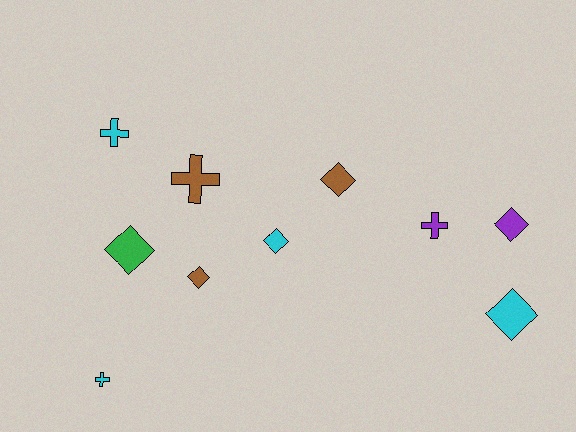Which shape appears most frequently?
Diamond, with 6 objects.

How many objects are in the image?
There are 10 objects.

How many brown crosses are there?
There is 1 brown cross.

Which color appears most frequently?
Cyan, with 4 objects.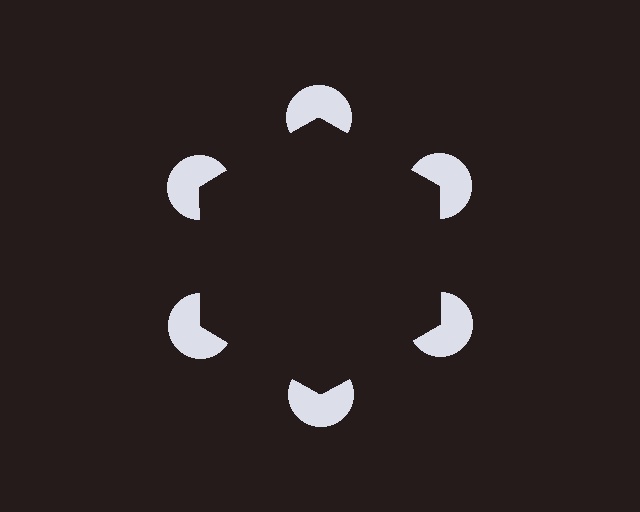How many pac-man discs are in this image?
There are 6 — one at each vertex of the illusory hexagon.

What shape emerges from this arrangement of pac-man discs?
An illusory hexagon — its edges are inferred from the aligned wedge cuts in the pac-man discs, not physically drawn.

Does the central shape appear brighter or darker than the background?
It typically appears slightly darker than the background, even though no actual brightness change is drawn.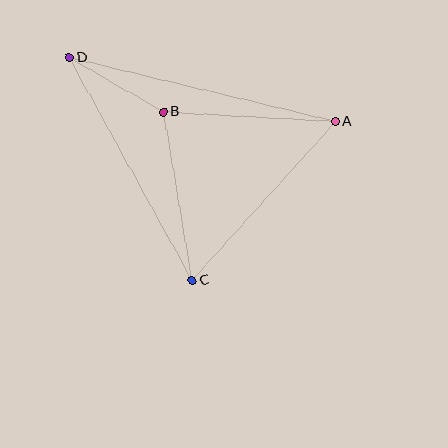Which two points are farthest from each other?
Points A and D are farthest from each other.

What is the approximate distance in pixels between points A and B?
The distance between A and B is approximately 172 pixels.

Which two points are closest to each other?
Points B and D are closest to each other.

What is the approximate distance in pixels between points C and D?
The distance between C and D is approximately 255 pixels.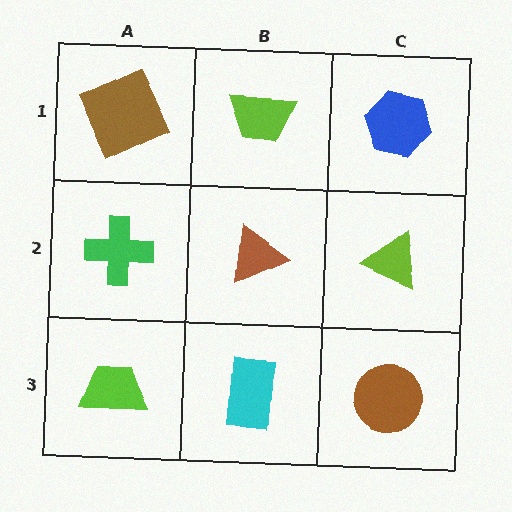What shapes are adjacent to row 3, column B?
A brown triangle (row 2, column B), a lime trapezoid (row 3, column A), a brown circle (row 3, column C).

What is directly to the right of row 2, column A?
A brown triangle.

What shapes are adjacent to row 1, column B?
A brown triangle (row 2, column B), a brown square (row 1, column A), a blue hexagon (row 1, column C).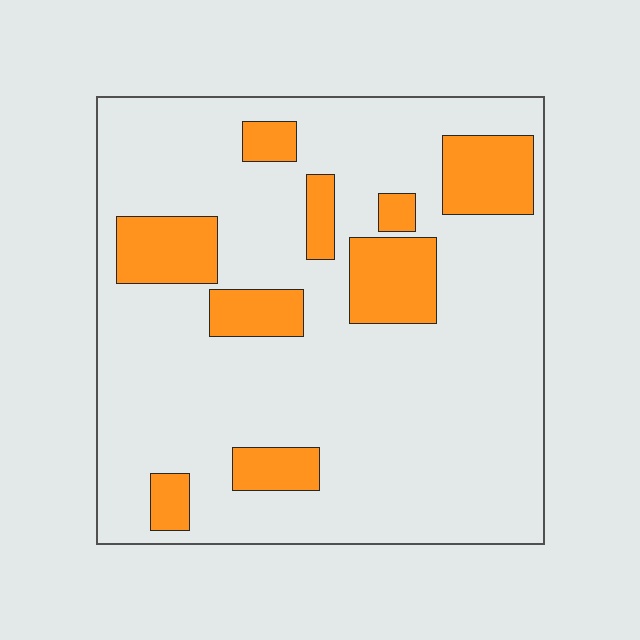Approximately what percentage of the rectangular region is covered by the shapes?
Approximately 20%.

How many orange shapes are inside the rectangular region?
9.